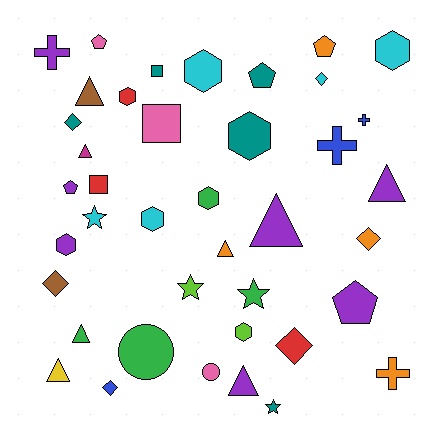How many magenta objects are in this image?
There is 1 magenta object.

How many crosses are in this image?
There are 4 crosses.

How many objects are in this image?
There are 40 objects.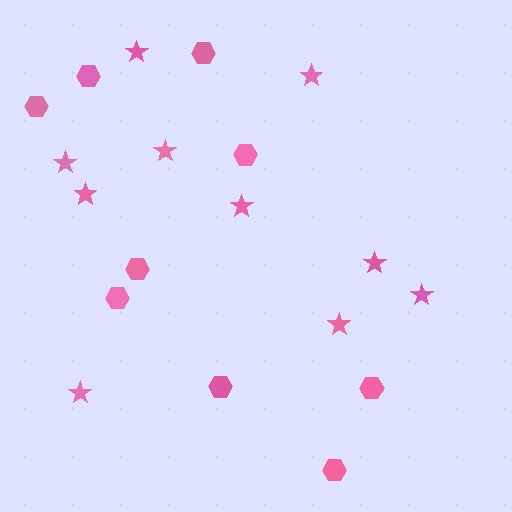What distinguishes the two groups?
There are 2 groups: one group of stars (10) and one group of hexagons (9).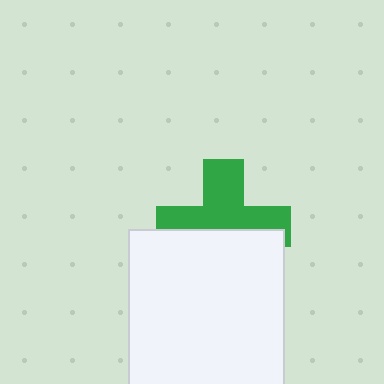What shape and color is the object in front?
The object in front is a white rectangle.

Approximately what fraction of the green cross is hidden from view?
Roughly 45% of the green cross is hidden behind the white rectangle.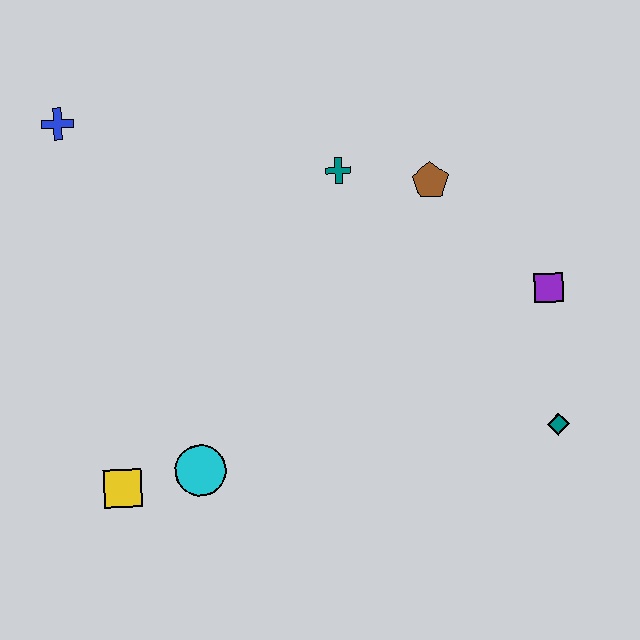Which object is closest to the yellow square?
The cyan circle is closest to the yellow square.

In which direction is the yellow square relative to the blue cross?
The yellow square is below the blue cross.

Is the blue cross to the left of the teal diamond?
Yes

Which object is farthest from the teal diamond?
The blue cross is farthest from the teal diamond.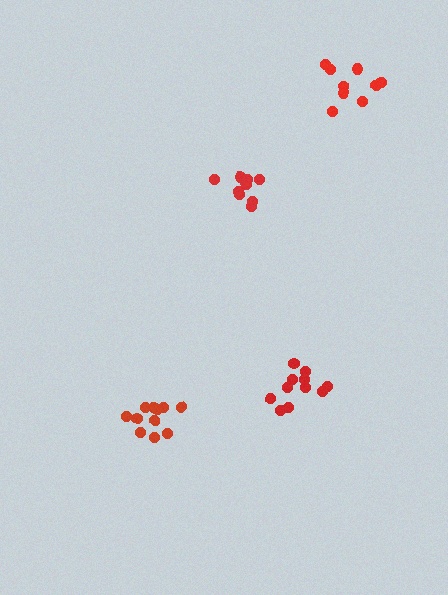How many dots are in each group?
Group 1: 11 dots, Group 2: 10 dots, Group 3: 10 dots, Group 4: 12 dots (43 total).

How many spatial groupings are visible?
There are 4 spatial groupings.